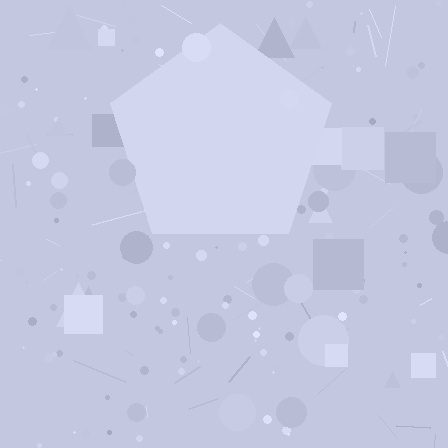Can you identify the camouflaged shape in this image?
The camouflaged shape is a pentagon.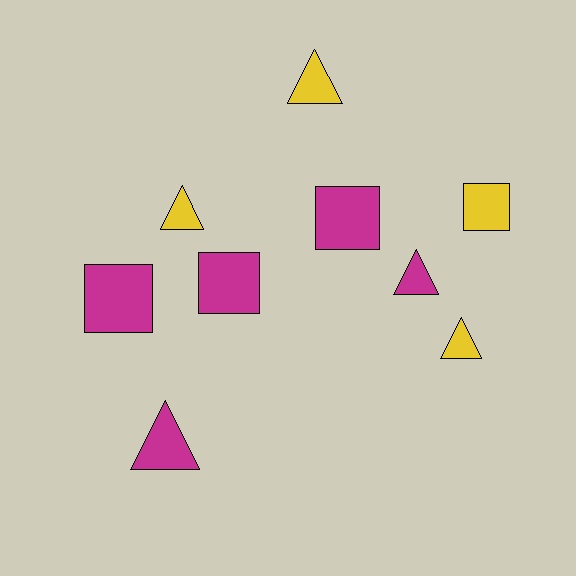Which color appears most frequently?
Magenta, with 5 objects.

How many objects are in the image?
There are 9 objects.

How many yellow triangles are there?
There are 3 yellow triangles.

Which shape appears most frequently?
Triangle, with 5 objects.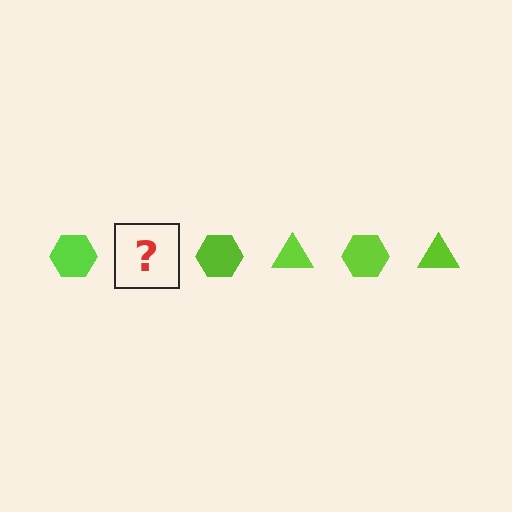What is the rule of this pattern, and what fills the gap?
The rule is that the pattern cycles through hexagon, triangle shapes in lime. The gap should be filled with a lime triangle.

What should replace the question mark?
The question mark should be replaced with a lime triangle.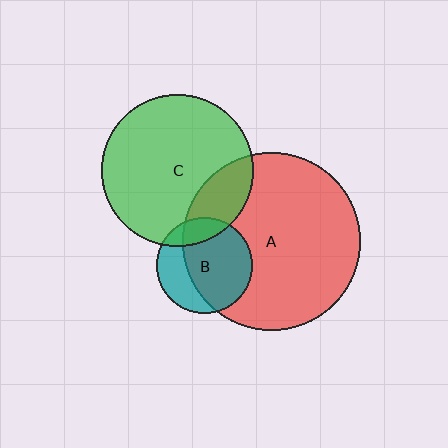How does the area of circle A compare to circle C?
Approximately 1.4 times.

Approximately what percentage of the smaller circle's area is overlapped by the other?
Approximately 20%.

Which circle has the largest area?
Circle A (red).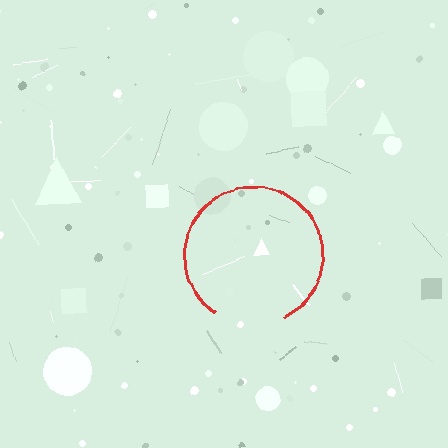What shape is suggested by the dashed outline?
The dashed outline suggests a circle.